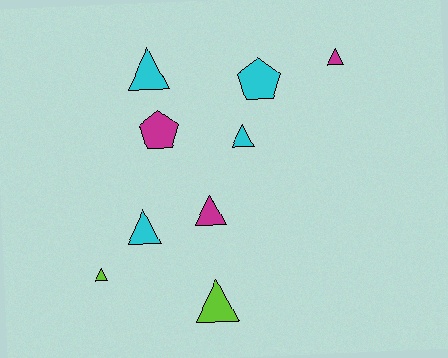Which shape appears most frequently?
Triangle, with 7 objects.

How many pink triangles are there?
There are no pink triangles.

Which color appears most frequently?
Cyan, with 4 objects.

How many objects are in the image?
There are 9 objects.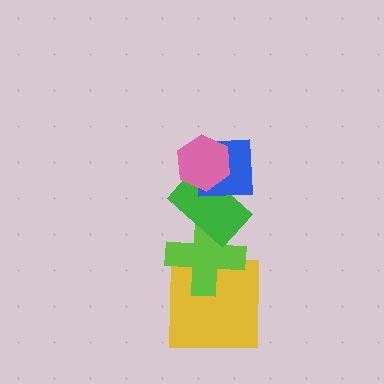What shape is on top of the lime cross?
The green rectangle is on top of the lime cross.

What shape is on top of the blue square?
The pink hexagon is on top of the blue square.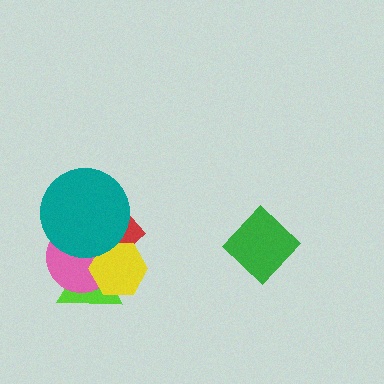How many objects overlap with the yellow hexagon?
4 objects overlap with the yellow hexagon.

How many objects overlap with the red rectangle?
4 objects overlap with the red rectangle.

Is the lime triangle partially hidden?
Yes, it is partially covered by another shape.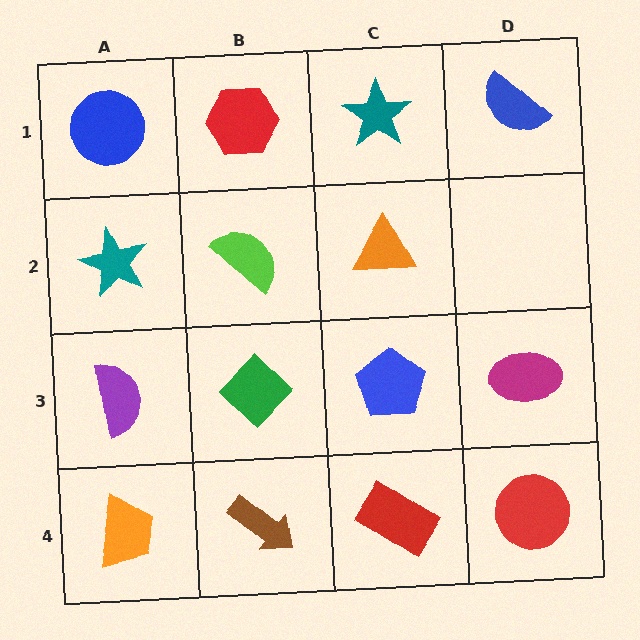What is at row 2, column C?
An orange triangle.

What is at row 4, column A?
An orange trapezoid.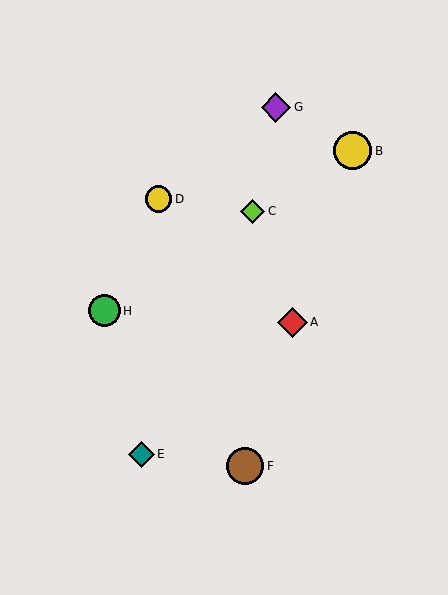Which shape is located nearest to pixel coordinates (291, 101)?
The purple diamond (labeled G) at (276, 107) is nearest to that location.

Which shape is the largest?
The yellow circle (labeled B) is the largest.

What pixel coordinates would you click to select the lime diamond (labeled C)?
Click at (253, 211) to select the lime diamond C.